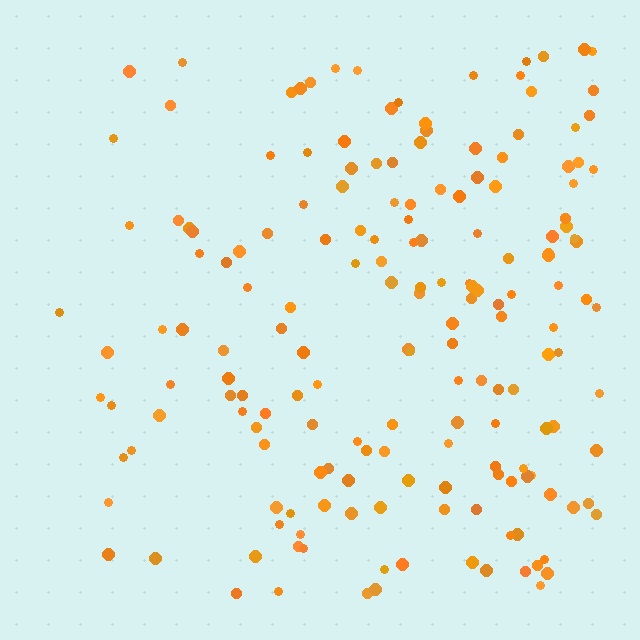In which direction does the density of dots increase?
From left to right, with the right side densest.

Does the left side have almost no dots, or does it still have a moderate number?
Still a moderate number, just noticeably fewer than the right.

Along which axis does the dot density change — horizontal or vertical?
Horizontal.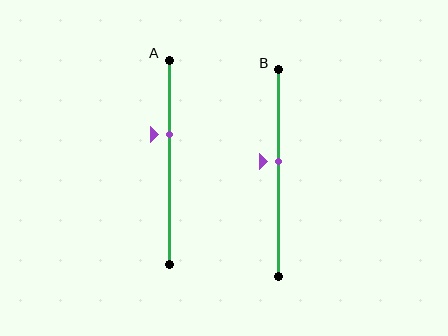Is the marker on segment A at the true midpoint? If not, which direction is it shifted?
No, the marker on segment A is shifted upward by about 14% of the segment length.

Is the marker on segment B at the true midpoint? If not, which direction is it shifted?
No, the marker on segment B is shifted upward by about 6% of the segment length.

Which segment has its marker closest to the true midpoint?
Segment B has its marker closest to the true midpoint.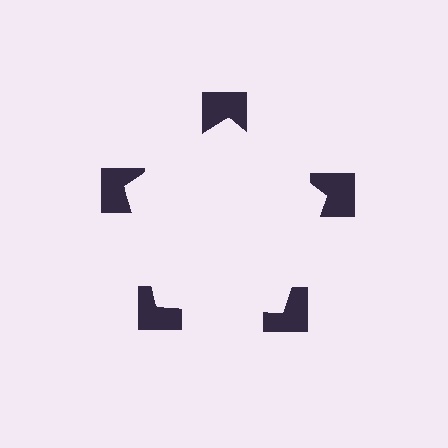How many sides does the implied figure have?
5 sides.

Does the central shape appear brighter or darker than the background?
It typically appears slightly brighter than the background, even though no actual brightness change is drawn.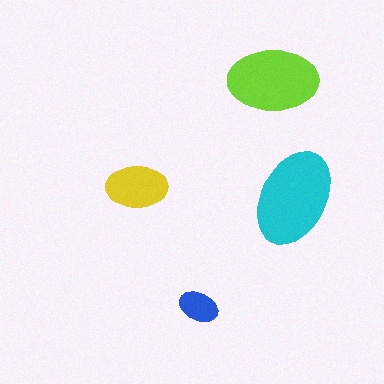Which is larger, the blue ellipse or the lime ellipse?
The lime one.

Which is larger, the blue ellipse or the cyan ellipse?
The cyan one.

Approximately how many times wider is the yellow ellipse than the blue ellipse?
About 1.5 times wider.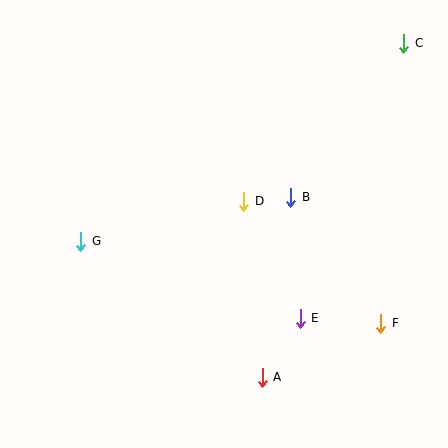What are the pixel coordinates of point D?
Point D is at (244, 201).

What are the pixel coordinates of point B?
Point B is at (291, 197).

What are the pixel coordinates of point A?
Point A is at (262, 377).